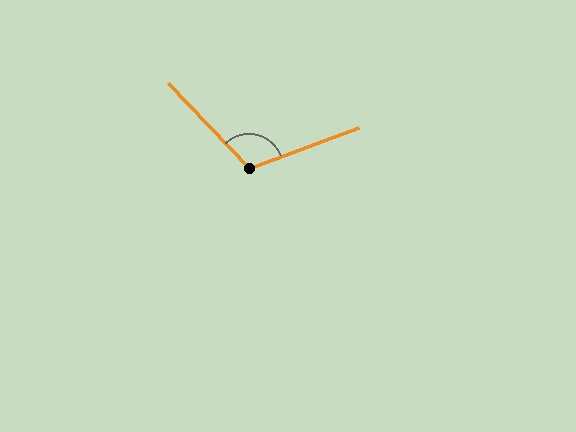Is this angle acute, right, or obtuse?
It is obtuse.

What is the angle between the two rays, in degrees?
Approximately 113 degrees.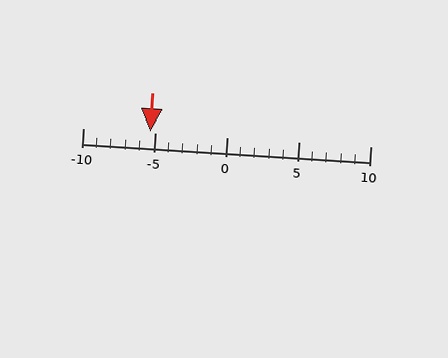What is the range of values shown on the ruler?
The ruler shows values from -10 to 10.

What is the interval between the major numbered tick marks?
The major tick marks are spaced 5 units apart.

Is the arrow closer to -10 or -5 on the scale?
The arrow is closer to -5.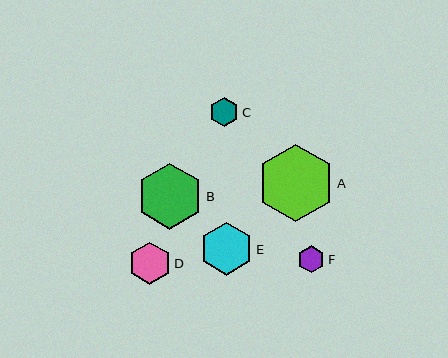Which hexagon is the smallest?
Hexagon F is the smallest with a size of approximately 27 pixels.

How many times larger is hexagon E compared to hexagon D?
Hexagon E is approximately 1.3 times the size of hexagon D.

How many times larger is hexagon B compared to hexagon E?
Hexagon B is approximately 1.2 times the size of hexagon E.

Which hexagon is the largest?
Hexagon A is the largest with a size of approximately 77 pixels.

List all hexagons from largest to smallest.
From largest to smallest: A, B, E, D, C, F.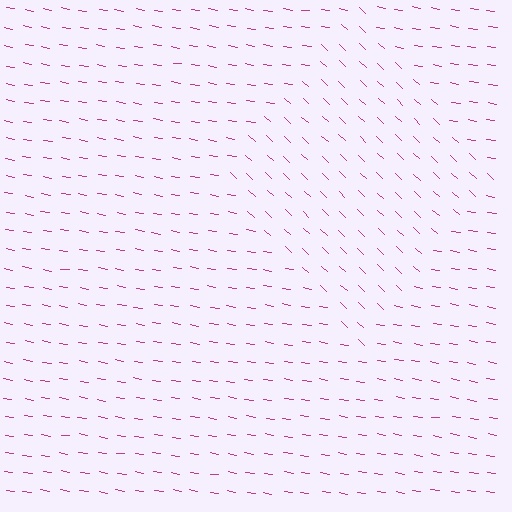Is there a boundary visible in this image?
Yes, there is a texture boundary formed by a change in line orientation.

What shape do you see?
I see a diamond.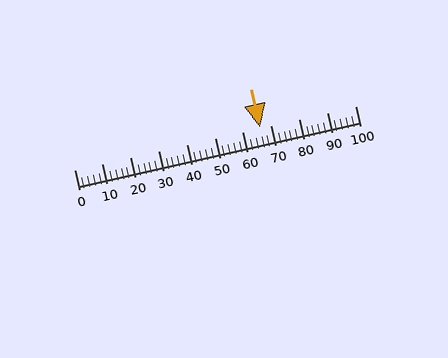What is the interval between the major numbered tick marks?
The major tick marks are spaced 10 units apart.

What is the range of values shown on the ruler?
The ruler shows values from 0 to 100.